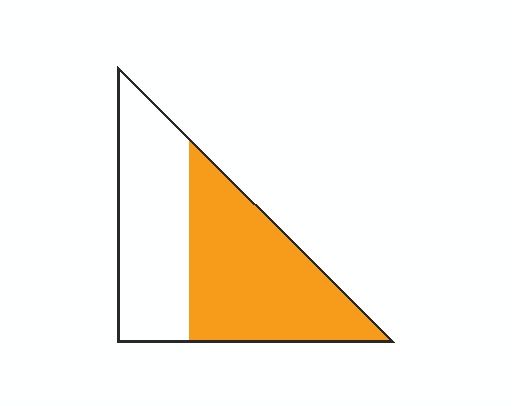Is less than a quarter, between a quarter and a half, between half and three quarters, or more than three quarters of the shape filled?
Between half and three quarters.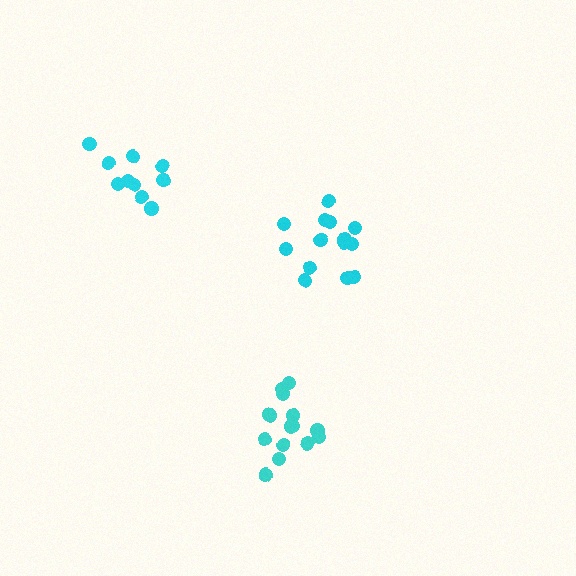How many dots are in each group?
Group 1: 14 dots, Group 2: 14 dots, Group 3: 10 dots (38 total).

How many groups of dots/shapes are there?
There are 3 groups.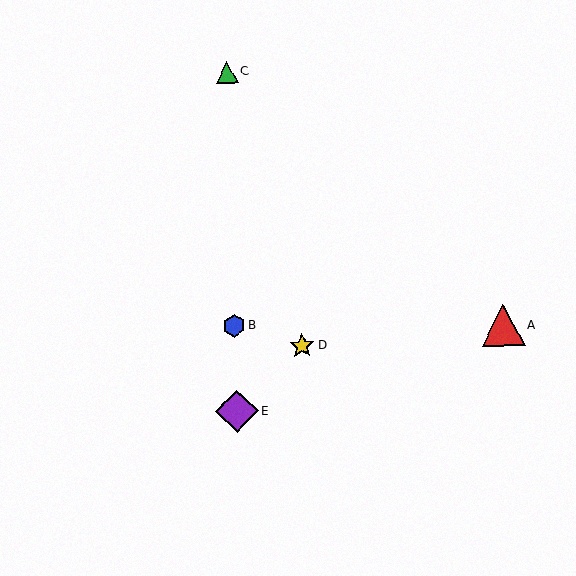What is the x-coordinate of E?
Object E is at x≈237.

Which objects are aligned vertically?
Objects B, C, E are aligned vertically.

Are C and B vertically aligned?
Yes, both are at x≈227.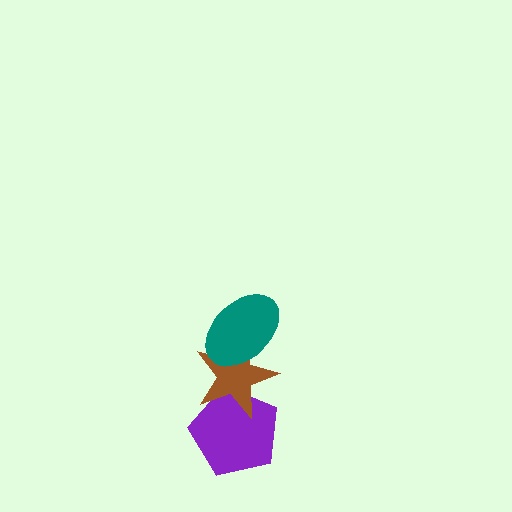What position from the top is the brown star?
The brown star is 2nd from the top.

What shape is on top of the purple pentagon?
The brown star is on top of the purple pentagon.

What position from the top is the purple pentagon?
The purple pentagon is 3rd from the top.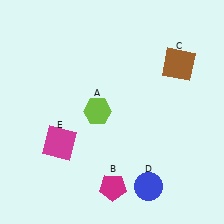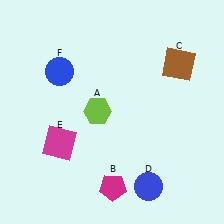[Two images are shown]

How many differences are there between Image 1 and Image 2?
There is 1 difference between the two images.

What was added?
A blue circle (F) was added in Image 2.